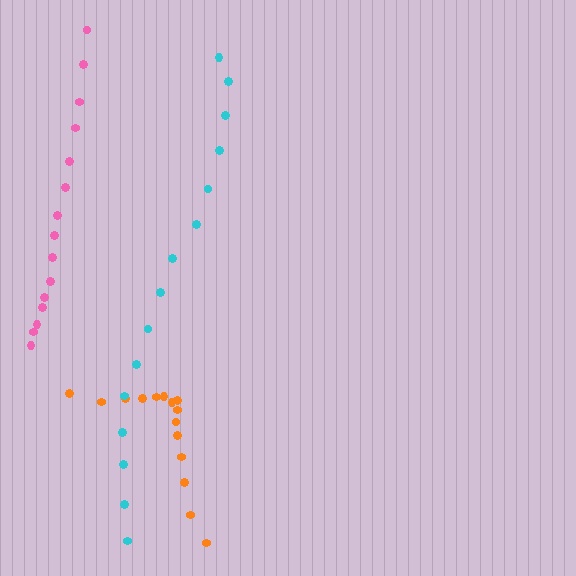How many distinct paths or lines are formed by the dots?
There are 3 distinct paths.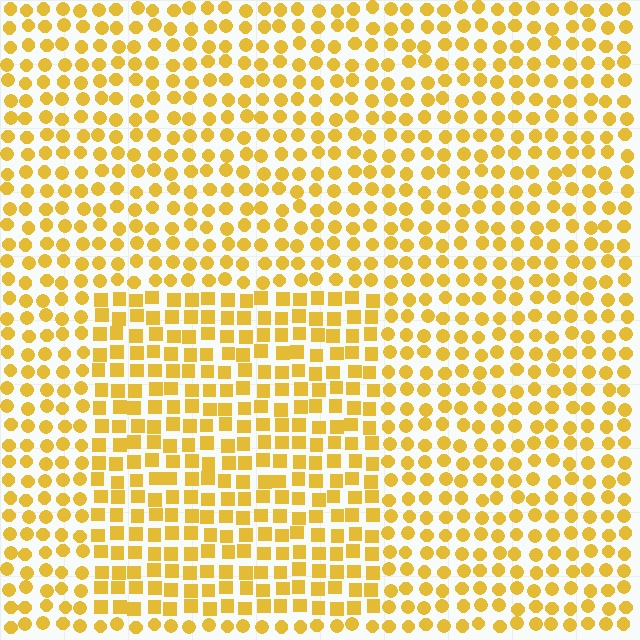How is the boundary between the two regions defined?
The boundary is defined by a change in element shape: squares inside vs. circles outside. All elements share the same color and spacing.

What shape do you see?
I see a rectangle.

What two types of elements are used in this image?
The image uses squares inside the rectangle region and circles outside it.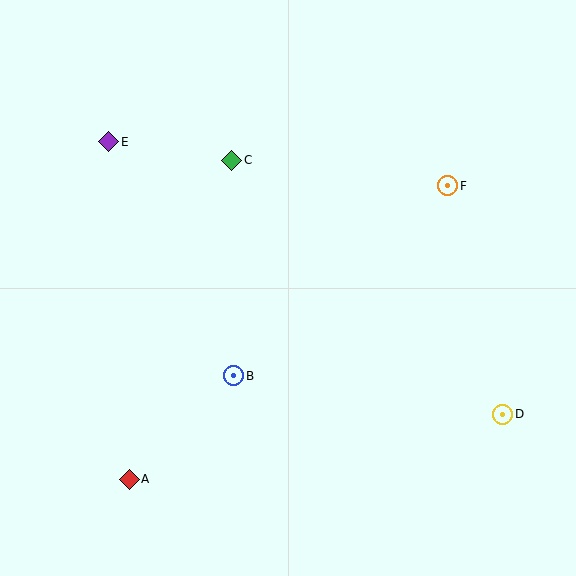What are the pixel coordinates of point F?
Point F is at (448, 186).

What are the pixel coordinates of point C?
Point C is at (232, 160).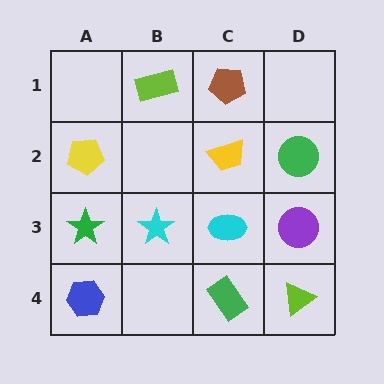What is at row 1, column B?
A lime rectangle.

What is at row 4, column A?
A blue hexagon.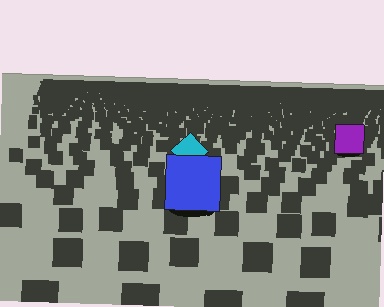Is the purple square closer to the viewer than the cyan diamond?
No. The cyan diamond is closer — you can tell from the texture gradient: the ground texture is coarser near it.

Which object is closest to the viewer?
The blue square is closest. The texture marks near it are larger and more spread out.